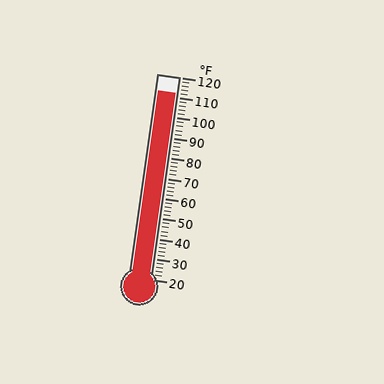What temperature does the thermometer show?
The thermometer shows approximately 112°F.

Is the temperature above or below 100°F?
The temperature is above 100°F.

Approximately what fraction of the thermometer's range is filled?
The thermometer is filled to approximately 90% of its range.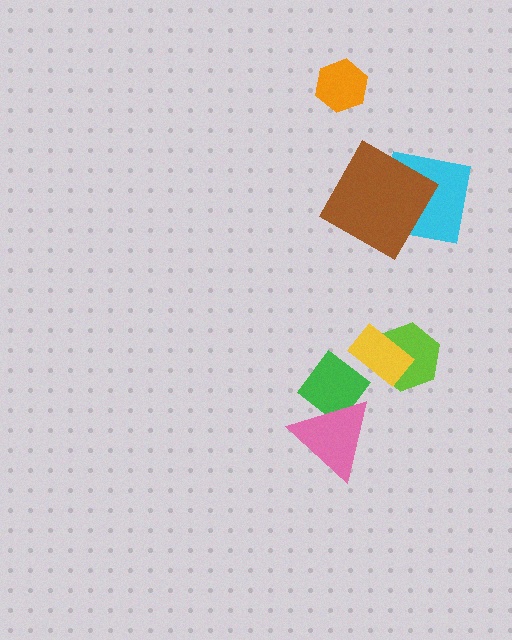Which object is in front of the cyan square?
The brown square is in front of the cyan square.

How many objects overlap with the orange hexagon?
0 objects overlap with the orange hexagon.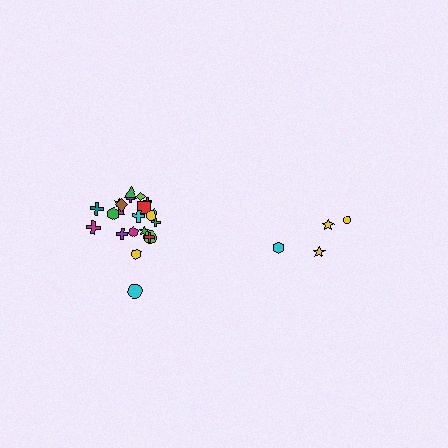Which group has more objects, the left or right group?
The left group.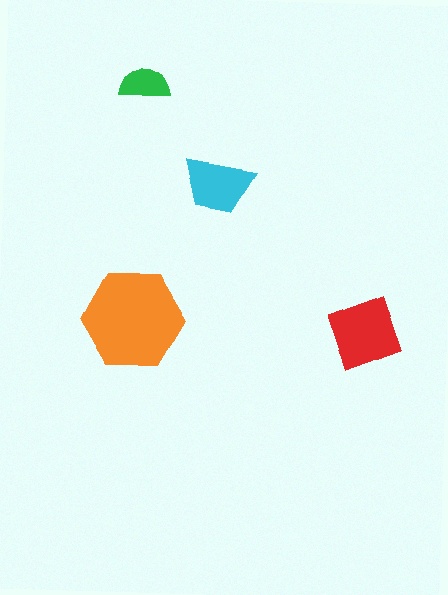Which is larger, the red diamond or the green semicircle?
The red diamond.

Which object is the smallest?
The green semicircle.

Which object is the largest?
The orange hexagon.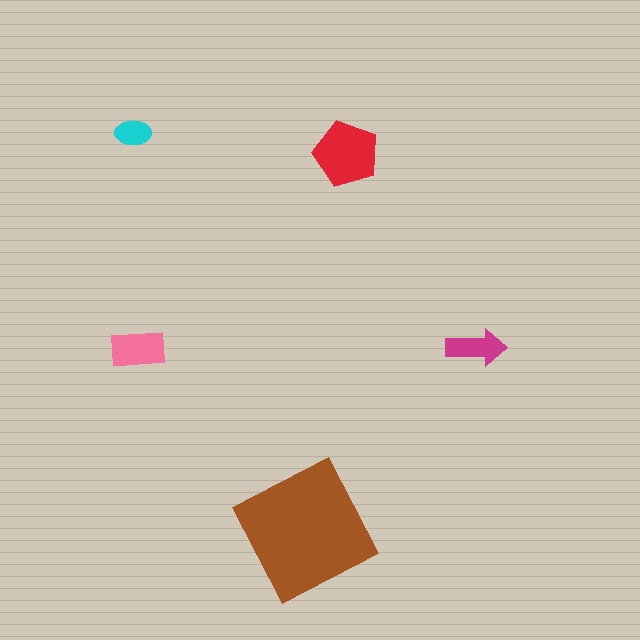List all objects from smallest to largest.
The cyan ellipse, the magenta arrow, the pink rectangle, the red pentagon, the brown square.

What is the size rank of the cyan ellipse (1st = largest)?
5th.